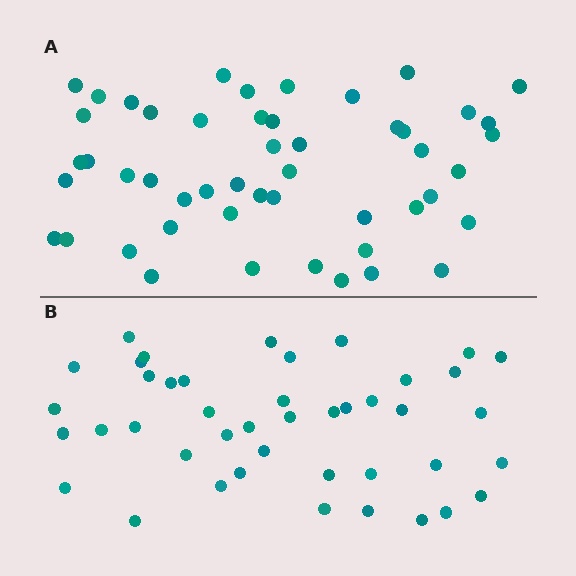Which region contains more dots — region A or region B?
Region A (the top region) has more dots.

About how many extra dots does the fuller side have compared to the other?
Region A has roughly 8 or so more dots than region B.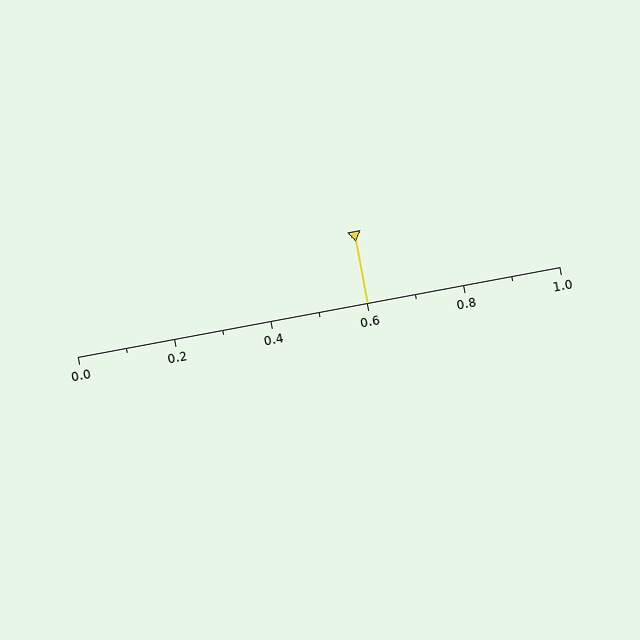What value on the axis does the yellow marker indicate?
The marker indicates approximately 0.6.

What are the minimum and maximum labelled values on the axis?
The axis runs from 0.0 to 1.0.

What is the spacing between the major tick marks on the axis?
The major ticks are spaced 0.2 apart.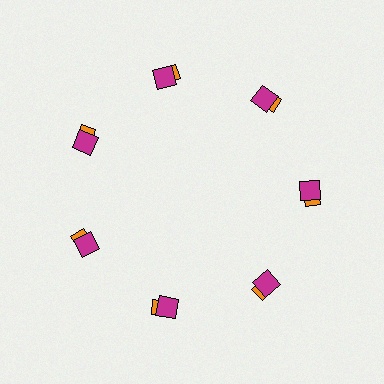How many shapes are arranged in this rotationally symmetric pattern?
There are 14 shapes, arranged in 7 groups of 2.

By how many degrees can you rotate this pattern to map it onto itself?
The pattern maps onto itself every 51 degrees of rotation.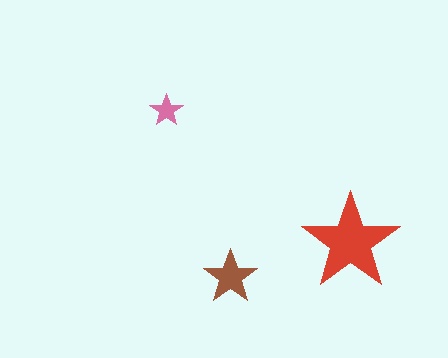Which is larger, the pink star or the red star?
The red one.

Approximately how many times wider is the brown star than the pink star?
About 1.5 times wider.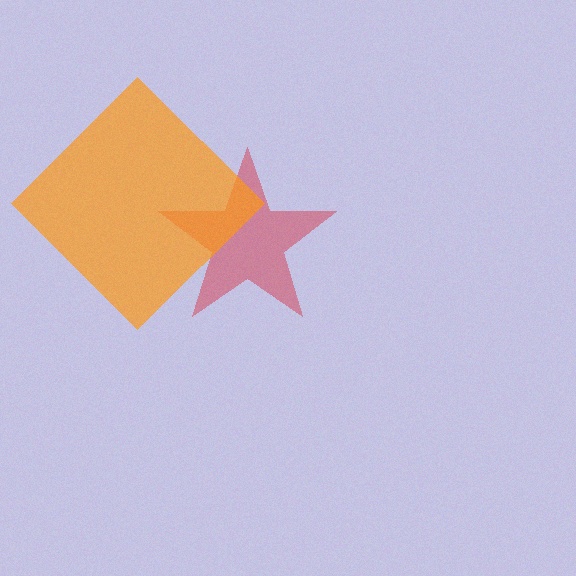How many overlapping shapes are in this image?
There are 2 overlapping shapes in the image.